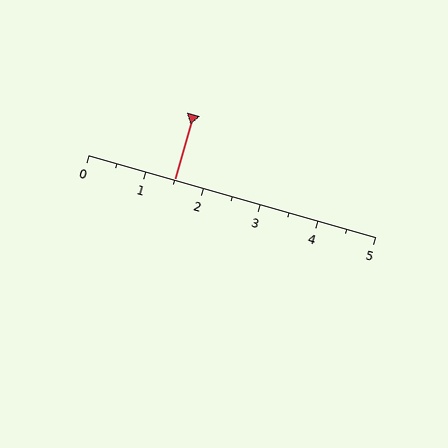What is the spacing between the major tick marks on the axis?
The major ticks are spaced 1 apart.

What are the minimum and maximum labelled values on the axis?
The axis runs from 0 to 5.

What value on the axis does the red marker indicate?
The marker indicates approximately 1.5.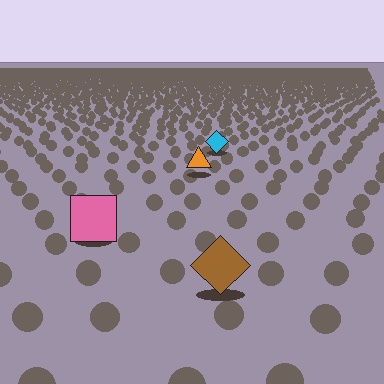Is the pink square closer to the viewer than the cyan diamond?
Yes. The pink square is closer — you can tell from the texture gradient: the ground texture is coarser near it.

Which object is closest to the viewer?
The brown diamond is closest. The texture marks near it are larger and more spread out.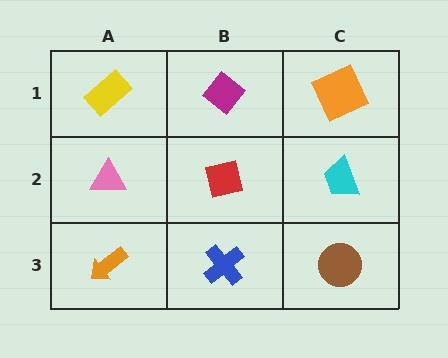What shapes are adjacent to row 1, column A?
A pink triangle (row 2, column A), a magenta diamond (row 1, column B).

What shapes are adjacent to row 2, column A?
A yellow rectangle (row 1, column A), an orange arrow (row 3, column A), a red square (row 2, column B).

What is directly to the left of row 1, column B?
A yellow rectangle.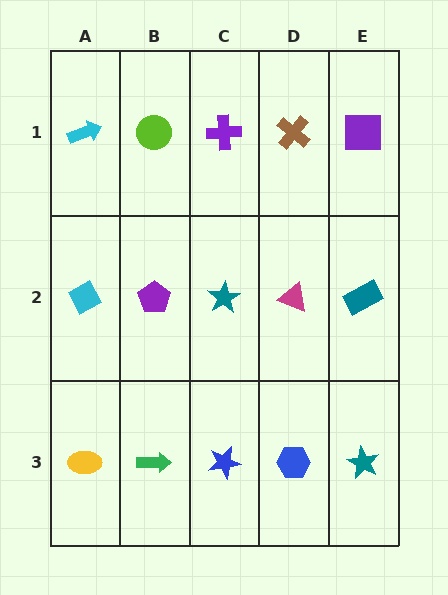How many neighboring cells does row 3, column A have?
2.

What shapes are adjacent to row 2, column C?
A purple cross (row 1, column C), a blue star (row 3, column C), a purple pentagon (row 2, column B), a magenta triangle (row 2, column D).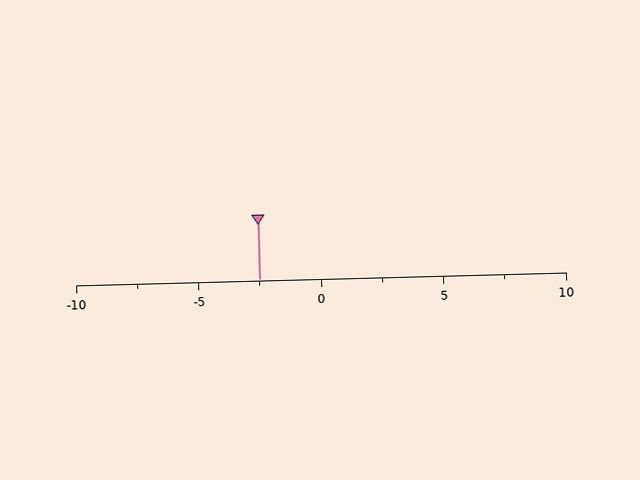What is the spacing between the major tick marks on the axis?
The major ticks are spaced 5 apart.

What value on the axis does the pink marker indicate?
The marker indicates approximately -2.5.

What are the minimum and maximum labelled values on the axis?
The axis runs from -10 to 10.